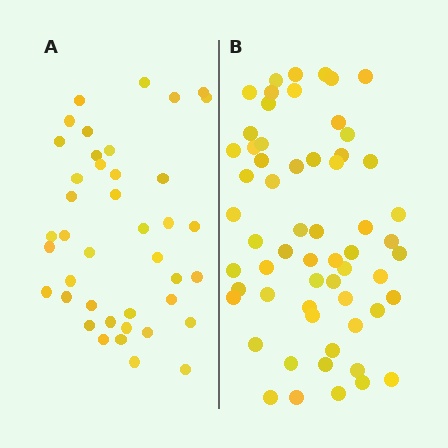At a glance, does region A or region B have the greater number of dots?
Region B (the right region) has more dots.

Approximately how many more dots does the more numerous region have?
Region B has approximately 20 more dots than region A.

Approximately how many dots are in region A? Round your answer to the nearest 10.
About 40 dots. (The exact count is 41, which rounds to 40.)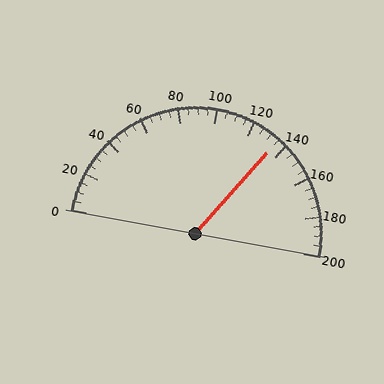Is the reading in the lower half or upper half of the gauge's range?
The reading is in the upper half of the range (0 to 200).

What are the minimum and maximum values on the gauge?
The gauge ranges from 0 to 200.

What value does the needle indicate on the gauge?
The needle indicates approximately 135.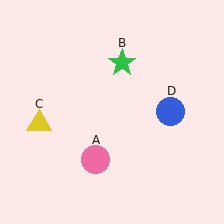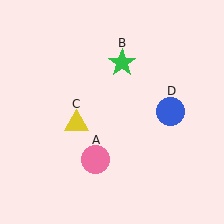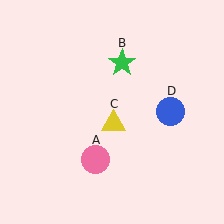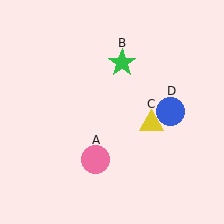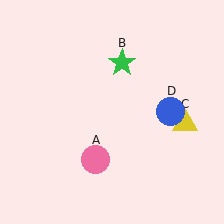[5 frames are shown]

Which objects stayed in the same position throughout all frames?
Pink circle (object A) and green star (object B) and blue circle (object D) remained stationary.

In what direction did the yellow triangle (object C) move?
The yellow triangle (object C) moved right.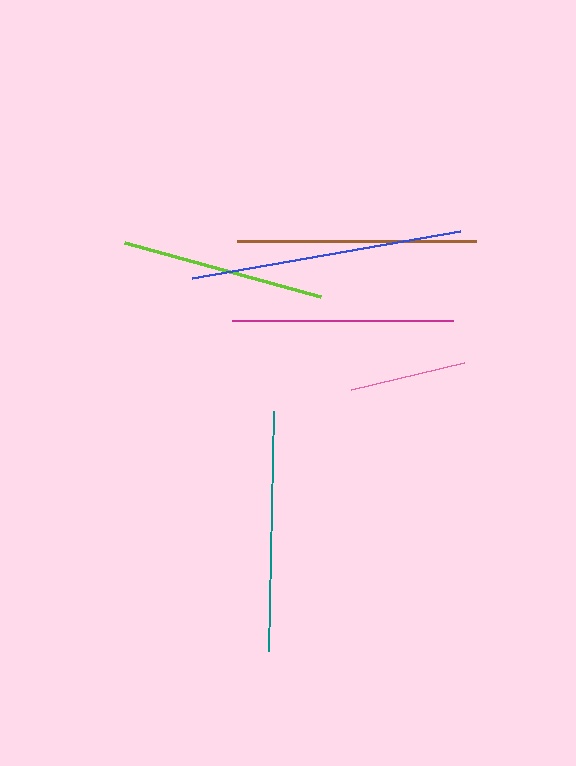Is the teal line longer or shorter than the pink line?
The teal line is longer than the pink line.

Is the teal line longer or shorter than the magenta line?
The teal line is longer than the magenta line.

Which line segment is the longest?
The blue line is the longest at approximately 272 pixels.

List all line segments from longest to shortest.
From longest to shortest: blue, teal, brown, magenta, lime, pink.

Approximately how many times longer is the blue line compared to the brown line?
The blue line is approximately 1.1 times the length of the brown line.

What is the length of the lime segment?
The lime segment is approximately 204 pixels long.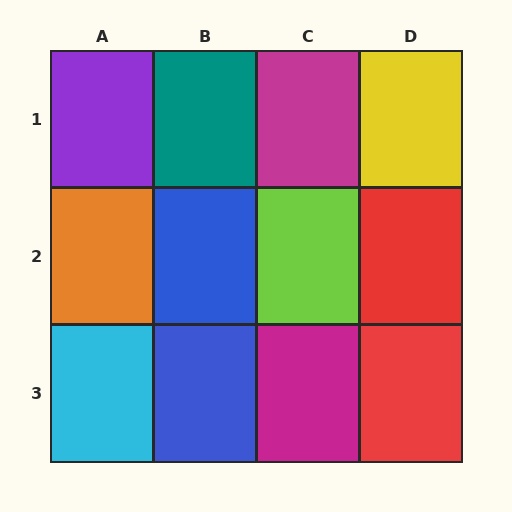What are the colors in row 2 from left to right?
Orange, blue, lime, red.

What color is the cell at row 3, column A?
Cyan.